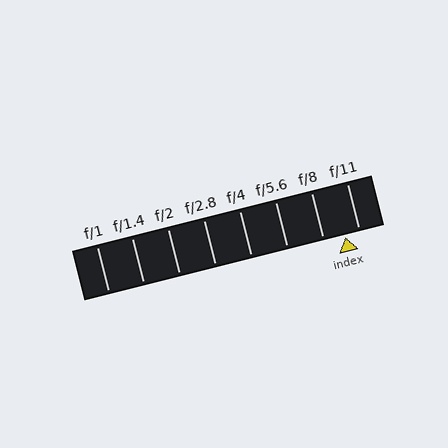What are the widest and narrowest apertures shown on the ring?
The widest aperture shown is f/1 and the narrowest is f/11.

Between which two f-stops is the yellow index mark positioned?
The index mark is between f/8 and f/11.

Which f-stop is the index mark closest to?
The index mark is closest to f/11.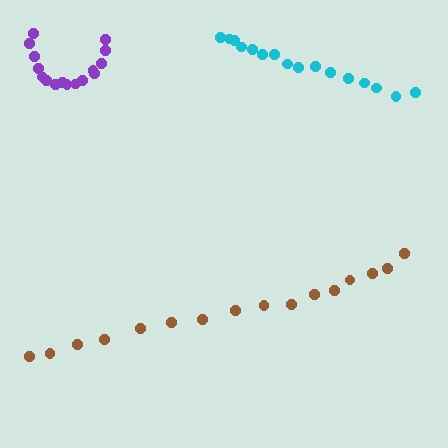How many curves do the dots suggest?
There are 3 distinct paths.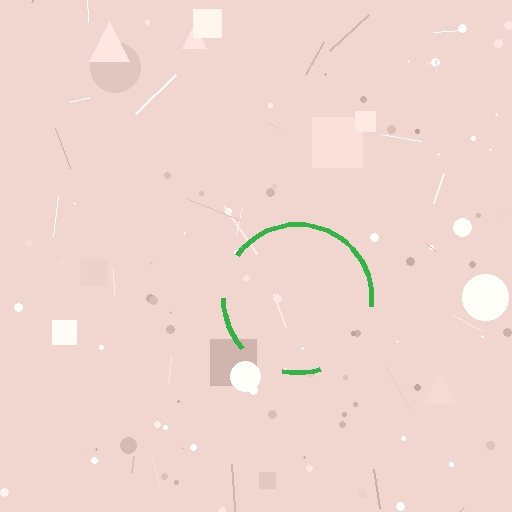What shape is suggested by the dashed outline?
The dashed outline suggests a circle.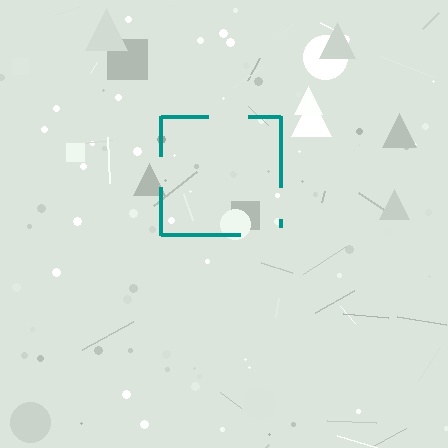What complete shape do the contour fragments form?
The contour fragments form a square.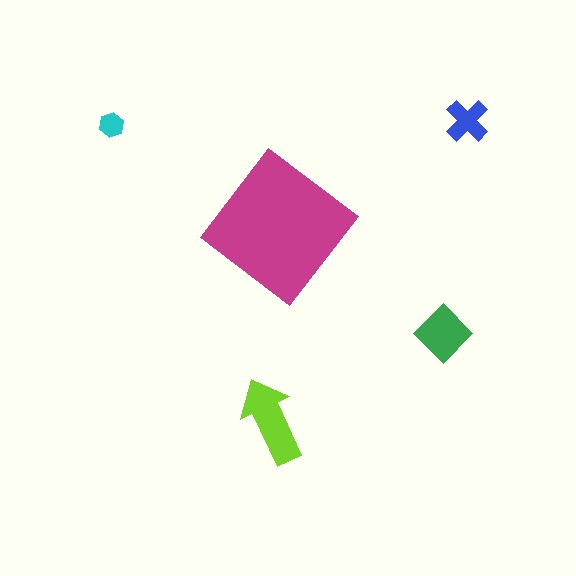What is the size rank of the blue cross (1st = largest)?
4th.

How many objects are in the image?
There are 5 objects in the image.